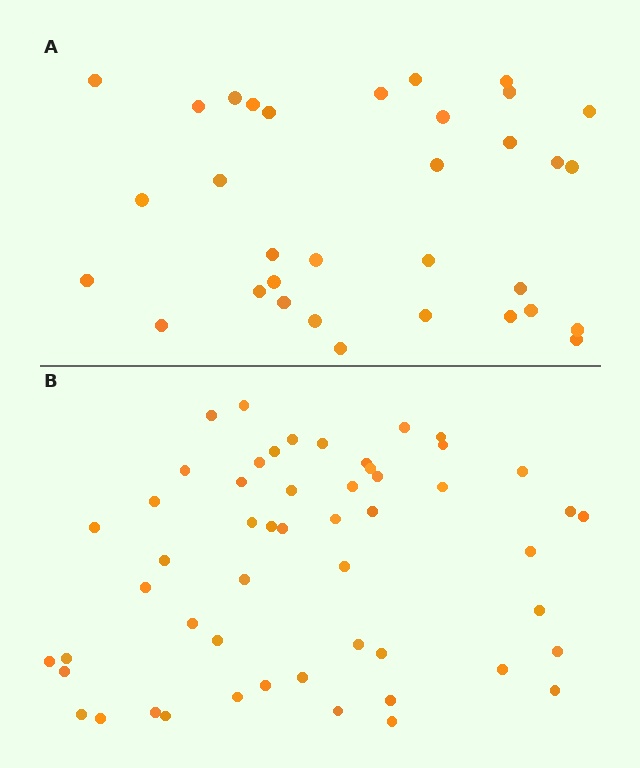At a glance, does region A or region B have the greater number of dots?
Region B (the bottom region) has more dots.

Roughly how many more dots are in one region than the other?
Region B has approximately 20 more dots than region A.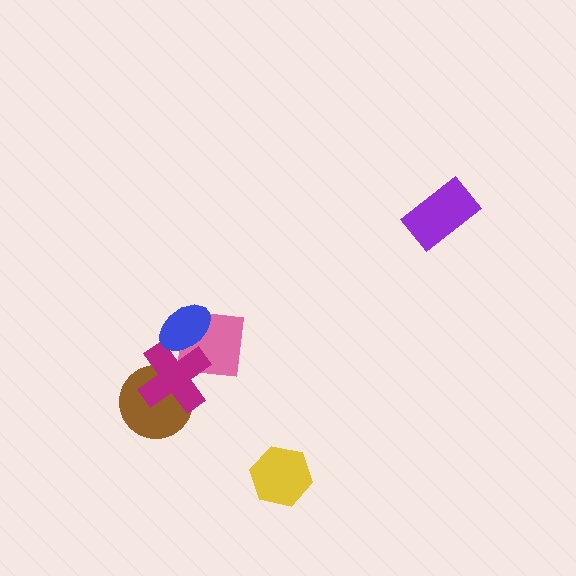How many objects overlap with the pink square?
2 objects overlap with the pink square.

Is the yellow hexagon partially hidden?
No, no other shape covers it.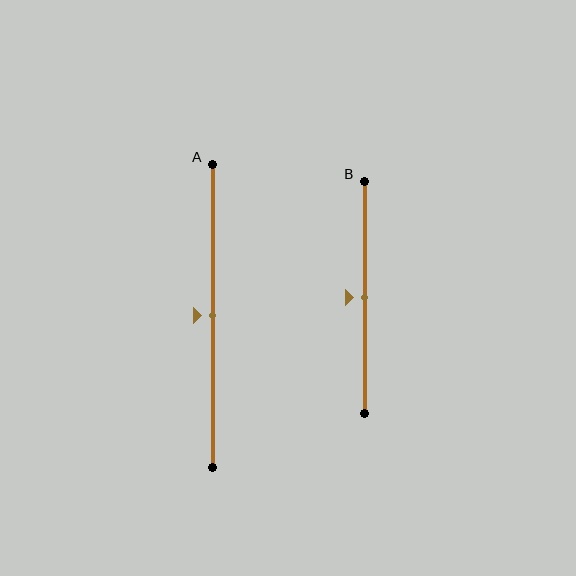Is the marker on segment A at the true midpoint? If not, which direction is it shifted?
Yes, the marker on segment A is at the true midpoint.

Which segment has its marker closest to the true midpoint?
Segment A has its marker closest to the true midpoint.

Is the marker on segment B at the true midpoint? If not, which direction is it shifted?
Yes, the marker on segment B is at the true midpoint.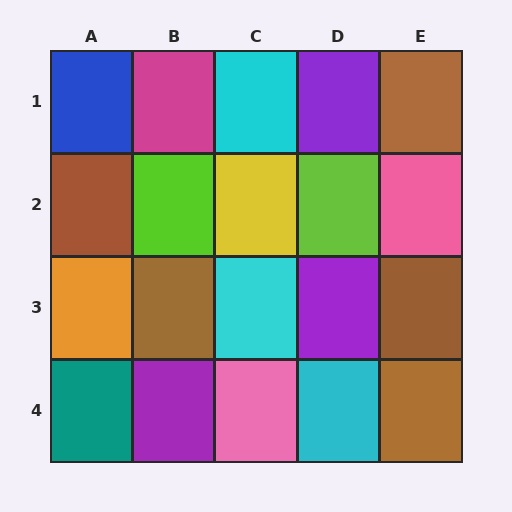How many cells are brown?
5 cells are brown.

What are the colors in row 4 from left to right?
Teal, purple, pink, cyan, brown.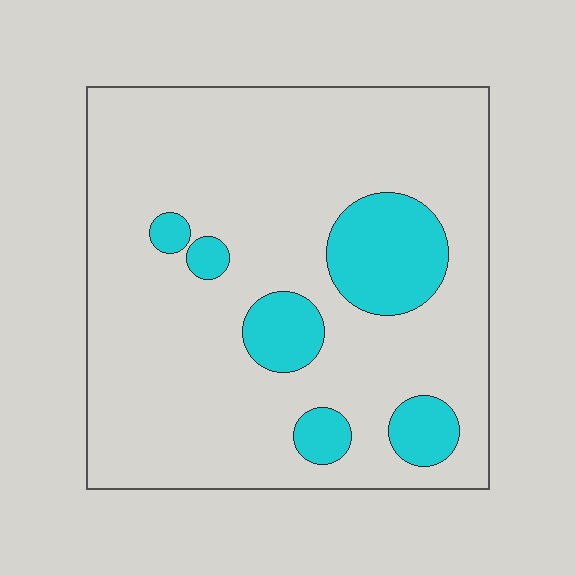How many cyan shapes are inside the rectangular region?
6.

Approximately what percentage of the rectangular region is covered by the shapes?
Approximately 15%.